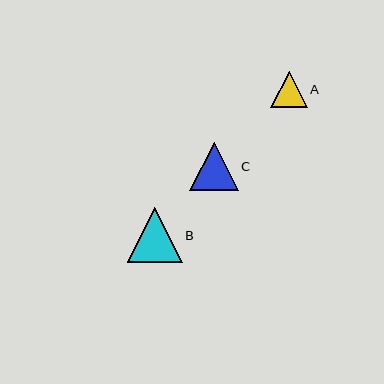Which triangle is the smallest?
Triangle A is the smallest with a size of approximately 36 pixels.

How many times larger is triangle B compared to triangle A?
Triangle B is approximately 1.5 times the size of triangle A.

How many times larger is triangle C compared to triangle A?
Triangle C is approximately 1.3 times the size of triangle A.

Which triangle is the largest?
Triangle B is the largest with a size of approximately 55 pixels.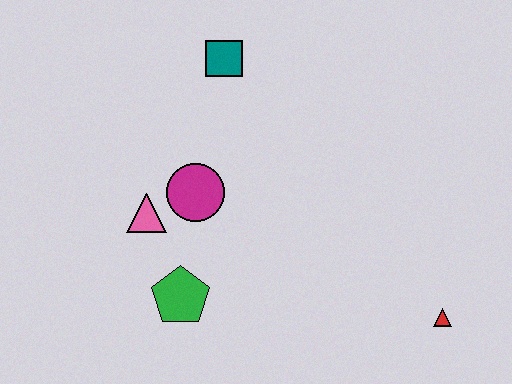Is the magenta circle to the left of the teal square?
Yes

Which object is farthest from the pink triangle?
The red triangle is farthest from the pink triangle.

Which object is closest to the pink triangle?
The magenta circle is closest to the pink triangle.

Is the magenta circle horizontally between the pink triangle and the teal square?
Yes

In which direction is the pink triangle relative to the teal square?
The pink triangle is below the teal square.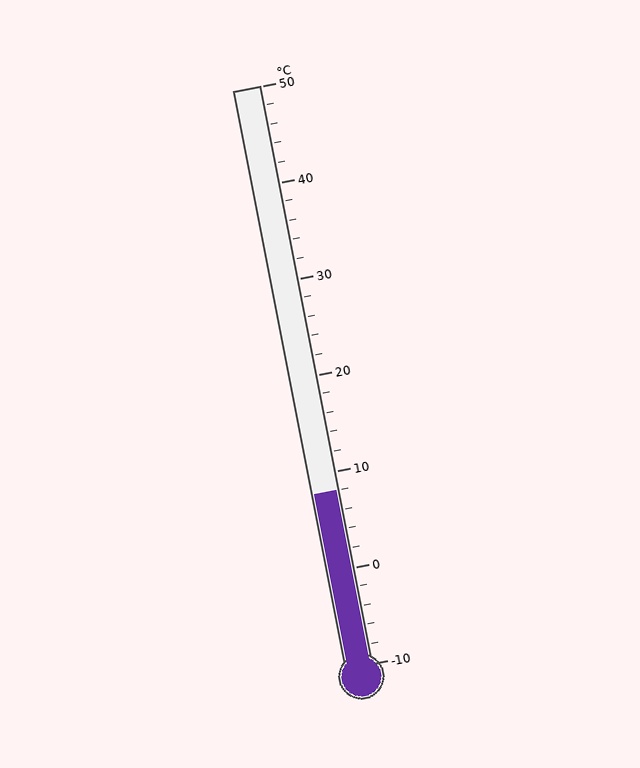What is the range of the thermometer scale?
The thermometer scale ranges from -10°C to 50°C.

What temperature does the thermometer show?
The thermometer shows approximately 8°C.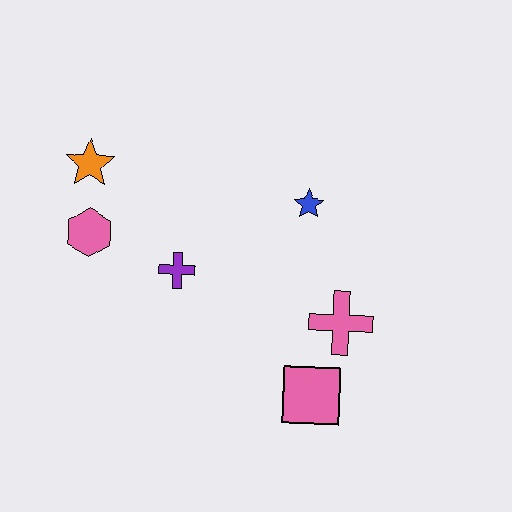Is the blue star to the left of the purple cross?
No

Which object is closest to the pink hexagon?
The orange star is closest to the pink hexagon.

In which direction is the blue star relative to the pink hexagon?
The blue star is to the right of the pink hexagon.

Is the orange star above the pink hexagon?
Yes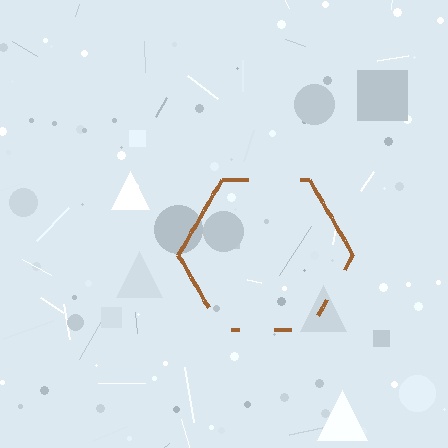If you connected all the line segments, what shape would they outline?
They would outline a hexagon.